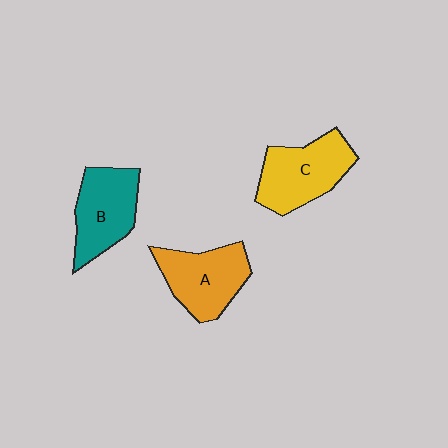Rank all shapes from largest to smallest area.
From largest to smallest: C (yellow), A (orange), B (teal).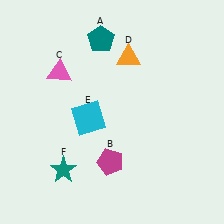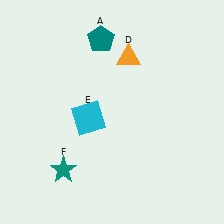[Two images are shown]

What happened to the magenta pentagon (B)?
The magenta pentagon (B) was removed in Image 2. It was in the bottom-left area of Image 1.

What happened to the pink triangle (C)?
The pink triangle (C) was removed in Image 2. It was in the top-left area of Image 1.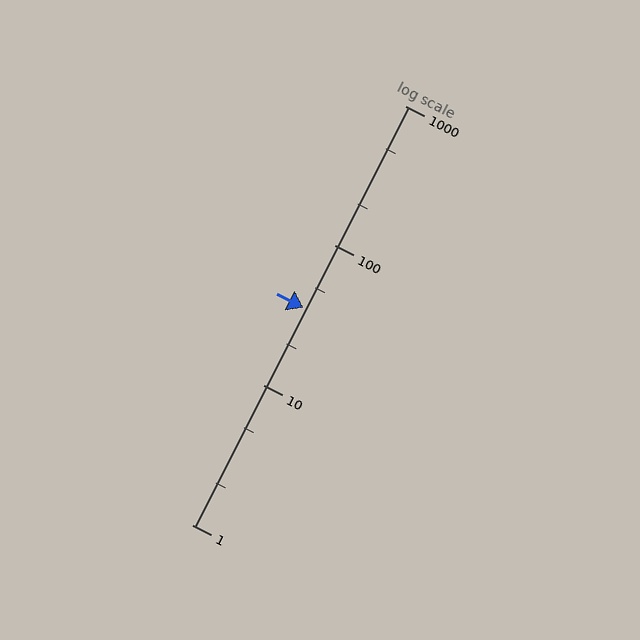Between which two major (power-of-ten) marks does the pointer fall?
The pointer is between 10 and 100.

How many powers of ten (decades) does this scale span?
The scale spans 3 decades, from 1 to 1000.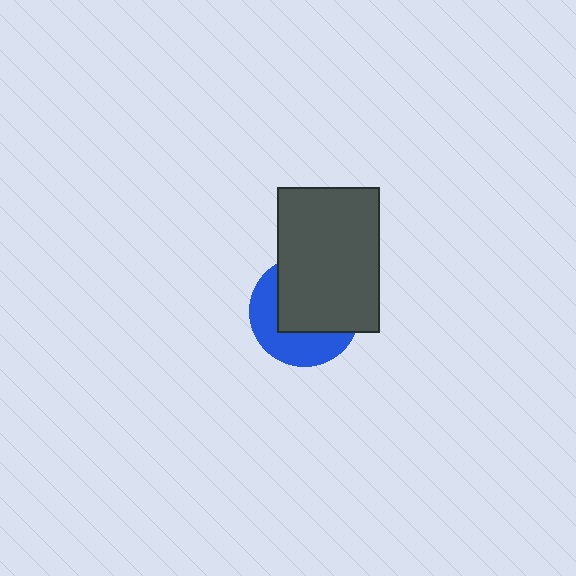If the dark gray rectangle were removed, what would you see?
You would see the complete blue circle.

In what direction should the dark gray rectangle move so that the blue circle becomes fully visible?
The dark gray rectangle should move toward the upper-right. That is the shortest direction to clear the overlap and leave the blue circle fully visible.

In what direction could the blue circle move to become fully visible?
The blue circle could move toward the lower-left. That would shift it out from behind the dark gray rectangle entirely.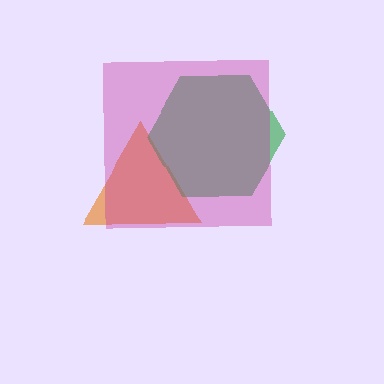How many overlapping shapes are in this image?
There are 3 overlapping shapes in the image.